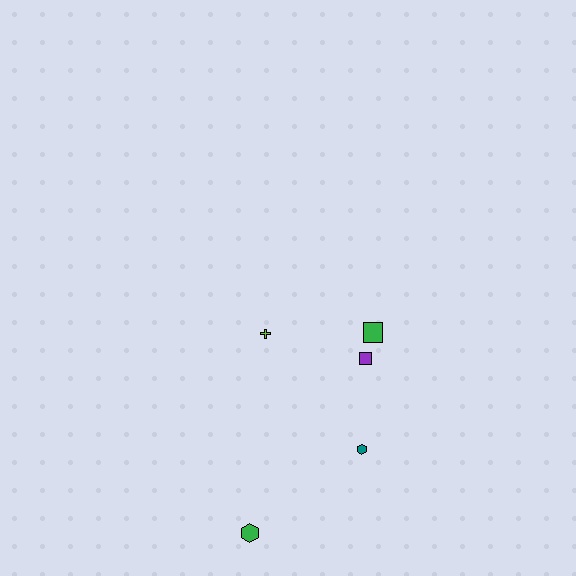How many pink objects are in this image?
There are no pink objects.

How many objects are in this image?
There are 5 objects.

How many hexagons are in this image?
There are 2 hexagons.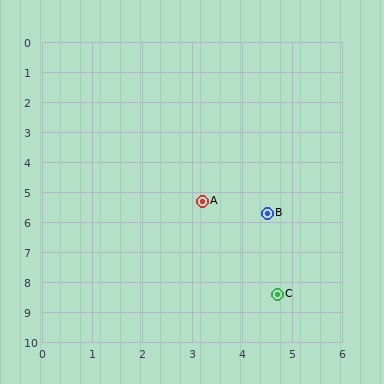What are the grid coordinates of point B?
Point B is at approximately (4.5, 5.7).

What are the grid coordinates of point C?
Point C is at approximately (4.7, 8.4).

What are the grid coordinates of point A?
Point A is at approximately (3.2, 5.3).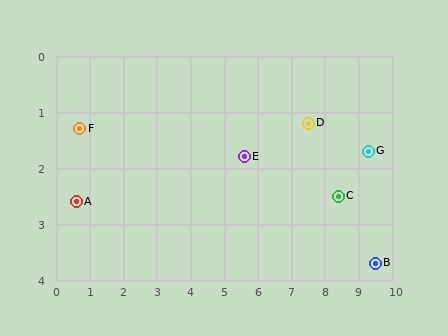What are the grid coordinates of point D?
Point D is at approximately (7.5, 1.2).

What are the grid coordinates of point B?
Point B is at approximately (9.5, 3.7).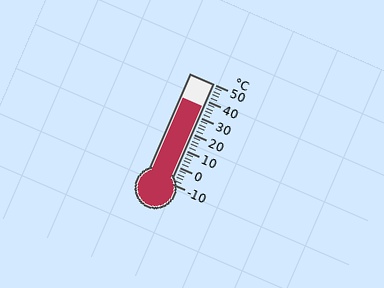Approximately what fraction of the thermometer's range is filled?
The thermometer is filled to approximately 75% of its range.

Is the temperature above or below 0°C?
The temperature is above 0°C.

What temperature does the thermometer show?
The thermometer shows approximately 36°C.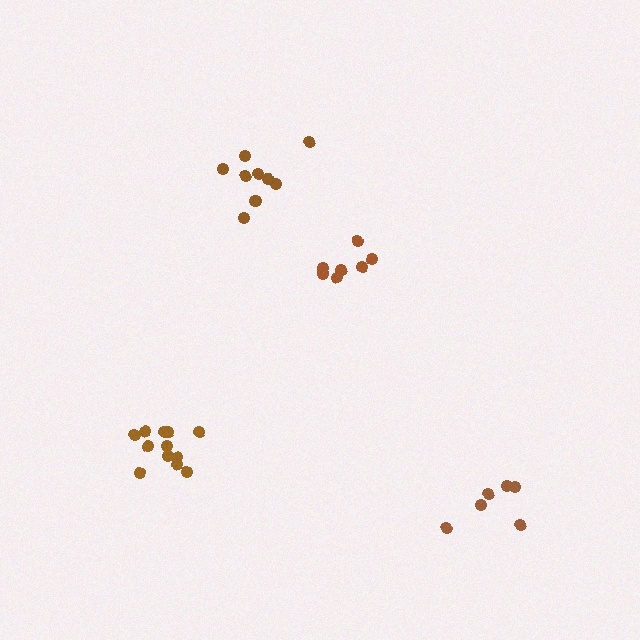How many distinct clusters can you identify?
There are 4 distinct clusters.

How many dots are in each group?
Group 1: 12 dots, Group 2: 9 dots, Group 3: 7 dots, Group 4: 7 dots (35 total).